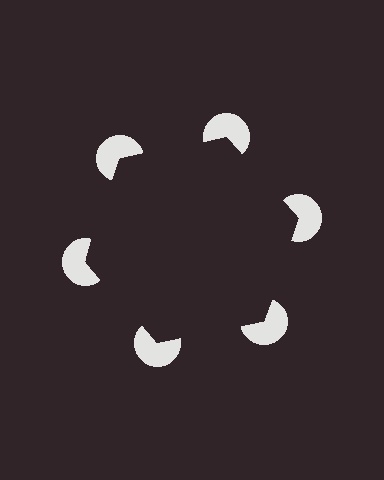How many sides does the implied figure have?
6 sides.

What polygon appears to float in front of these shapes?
An illusory hexagon — its edges are inferred from the aligned wedge cuts in the pac-man discs, not physically drawn.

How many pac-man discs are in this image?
There are 6 — one at each vertex of the illusory hexagon.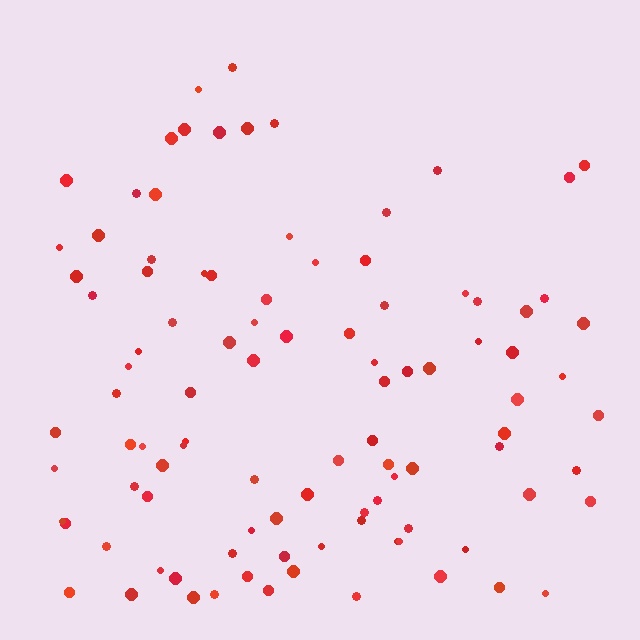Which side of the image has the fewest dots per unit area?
The top.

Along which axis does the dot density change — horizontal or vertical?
Vertical.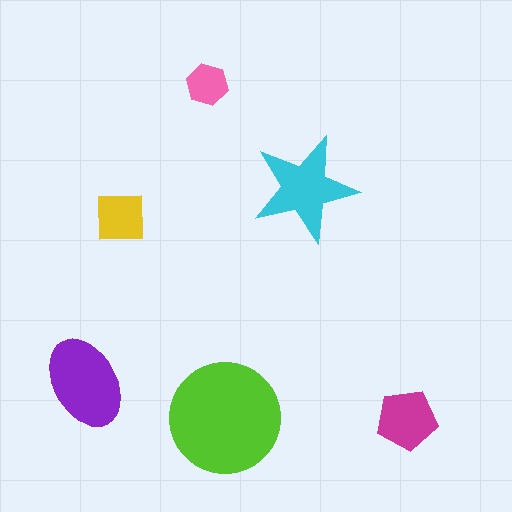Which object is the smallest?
The pink hexagon.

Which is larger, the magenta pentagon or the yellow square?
The magenta pentagon.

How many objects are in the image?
There are 6 objects in the image.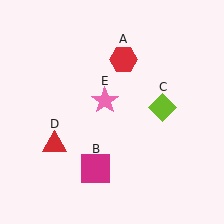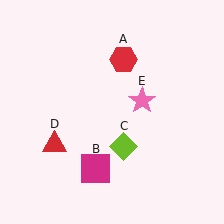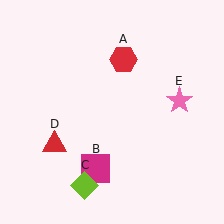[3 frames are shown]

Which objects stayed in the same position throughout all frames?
Red hexagon (object A) and magenta square (object B) and red triangle (object D) remained stationary.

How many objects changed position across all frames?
2 objects changed position: lime diamond (object C), pink star (object E).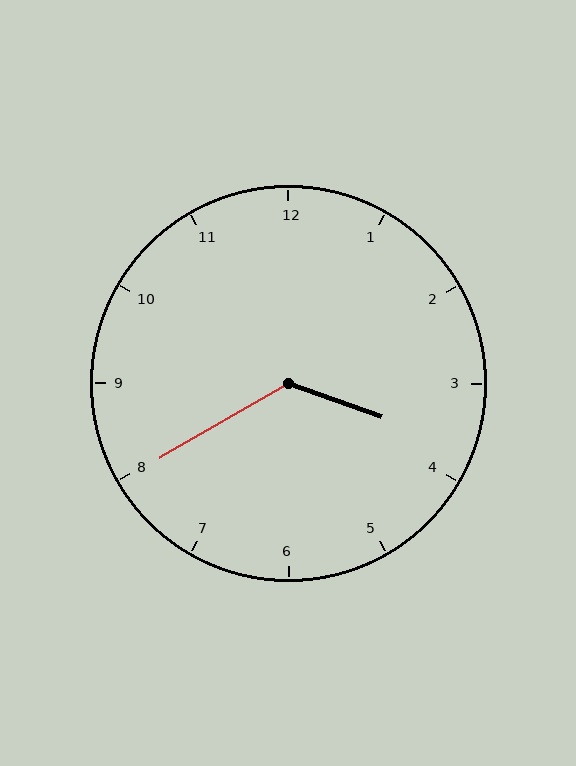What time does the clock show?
3:40.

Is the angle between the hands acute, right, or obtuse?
It is obtuse.